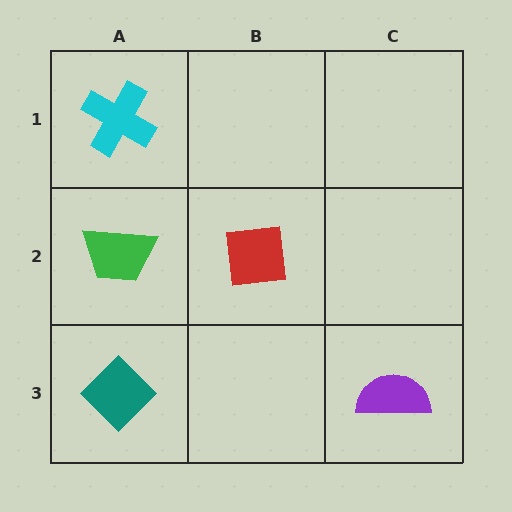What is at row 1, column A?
A cyan cross.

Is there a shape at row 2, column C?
No, that cell is empty.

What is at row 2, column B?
A red square.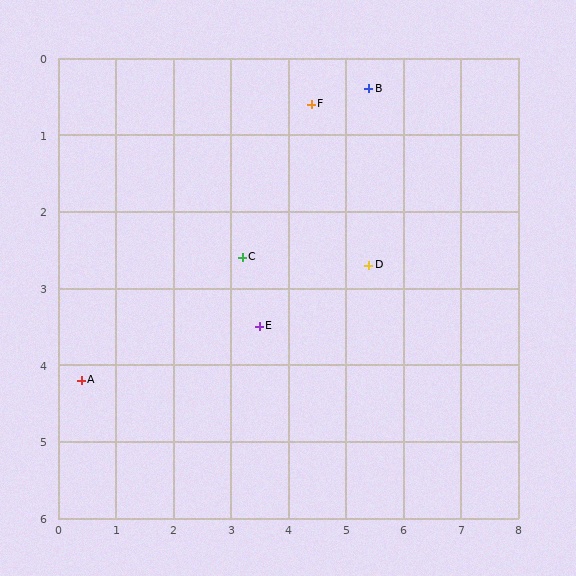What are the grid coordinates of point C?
Point C is at approximately (3.2, 2.6).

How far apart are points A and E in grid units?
Points A and E are about 3.2 grid units apart.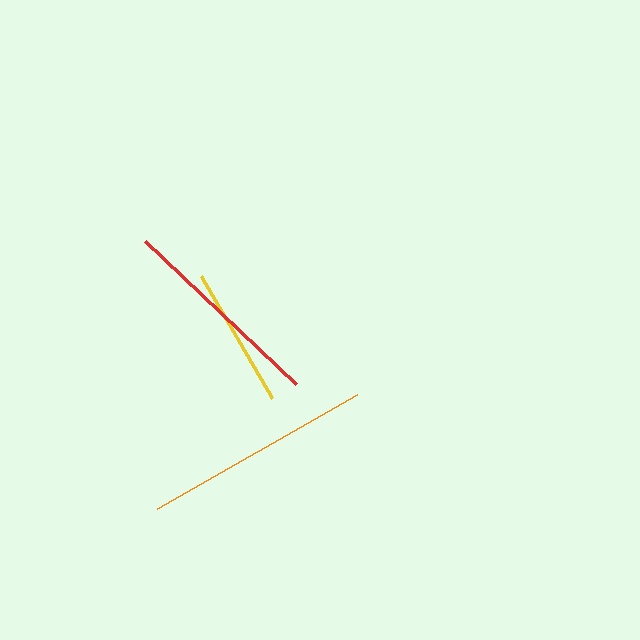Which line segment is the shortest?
The yellow line is the shortest at approximately 141 pixels.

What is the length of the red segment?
The red segment is approximately 208 pixels long.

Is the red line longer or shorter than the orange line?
The orange line is longer than the red line.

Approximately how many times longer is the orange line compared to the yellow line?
The orange line is approximately 1.6 times the length of the yellow line.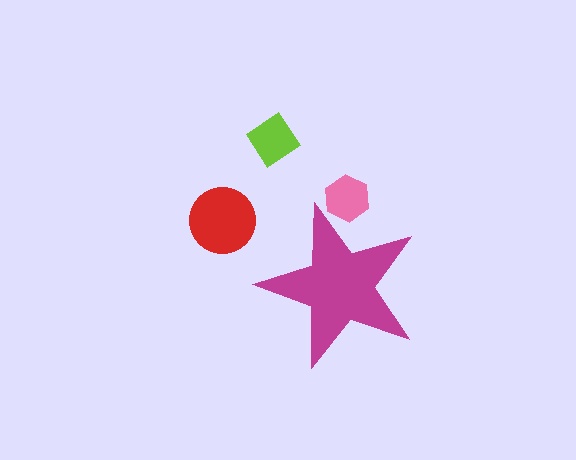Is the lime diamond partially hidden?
No, the lime diamond is fully visible.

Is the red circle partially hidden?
No, the red circle is fully visible.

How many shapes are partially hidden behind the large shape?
1 shape is partially hidden.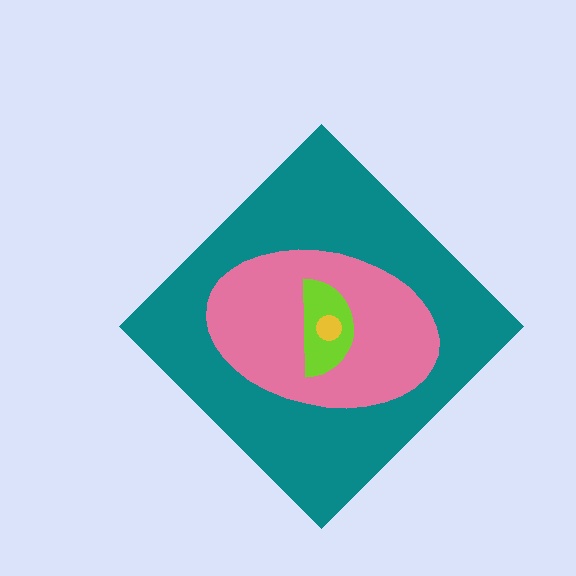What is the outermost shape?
The teal diamond.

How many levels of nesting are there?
4.